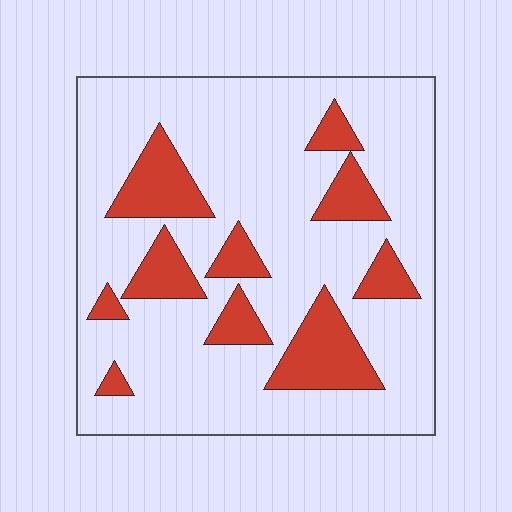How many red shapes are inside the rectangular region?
10.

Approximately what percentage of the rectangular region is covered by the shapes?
Approximately 20%.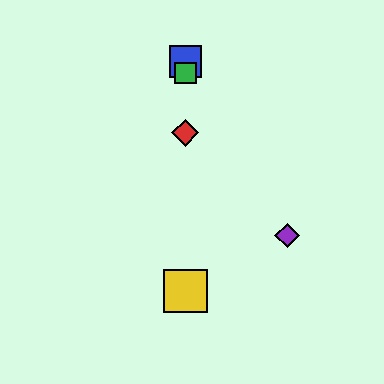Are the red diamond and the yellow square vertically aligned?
Yes, both are at x≈185.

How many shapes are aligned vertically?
4 shapes (the red diamond, the blue square, the green square, the yellow square) are aligned vertically.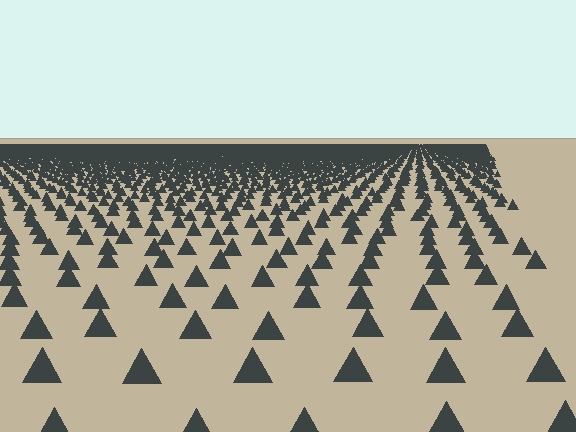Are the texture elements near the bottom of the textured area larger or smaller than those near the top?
Larger. Near the bottom, elements are closer to the viewer and appear at a bigger on-screen size.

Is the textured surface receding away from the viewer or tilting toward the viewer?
The surface is receding away from the viewer. Texture elements get smaller and denser toward the top.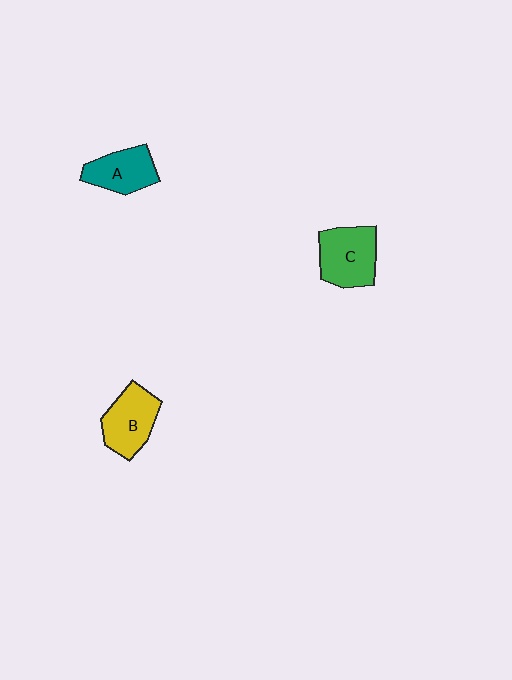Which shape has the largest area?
Shape C (green).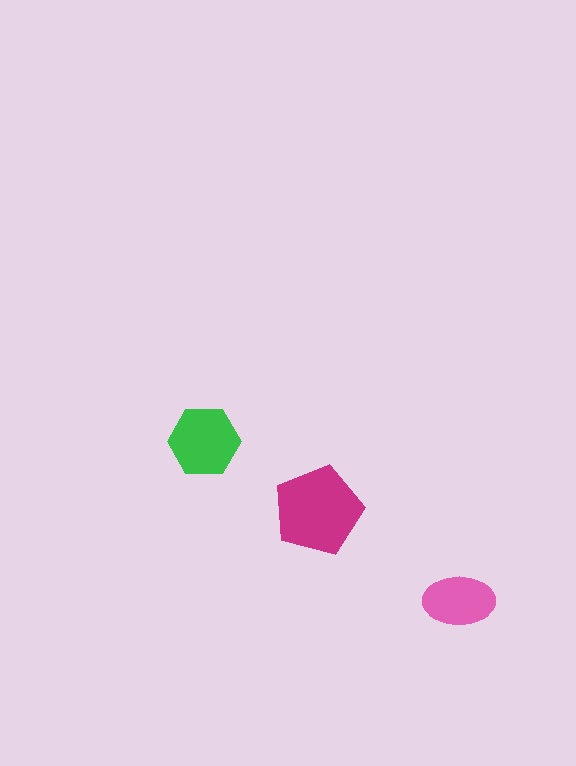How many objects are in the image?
There are 3 objects in the image.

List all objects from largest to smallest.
The magenta pentagon, the green hexagon, the pink ellipse.